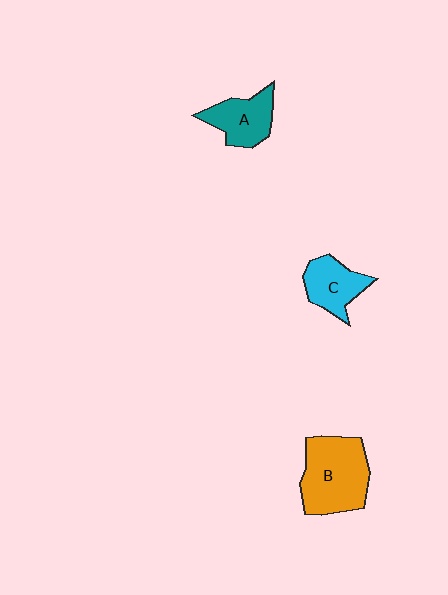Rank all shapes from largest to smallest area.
From largest to smallest: B (orange), A (teal), C (cyan).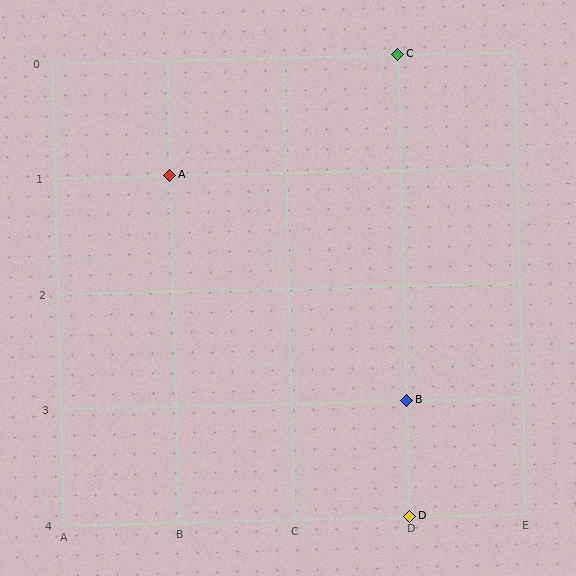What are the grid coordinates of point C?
Point C is at grid coordinates (D, 0).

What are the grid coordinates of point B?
Point B is at grid coordinates (D, 3).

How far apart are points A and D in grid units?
Points A and D are 2 columns and 3 rows apart (about 3.6 grid units diagonally).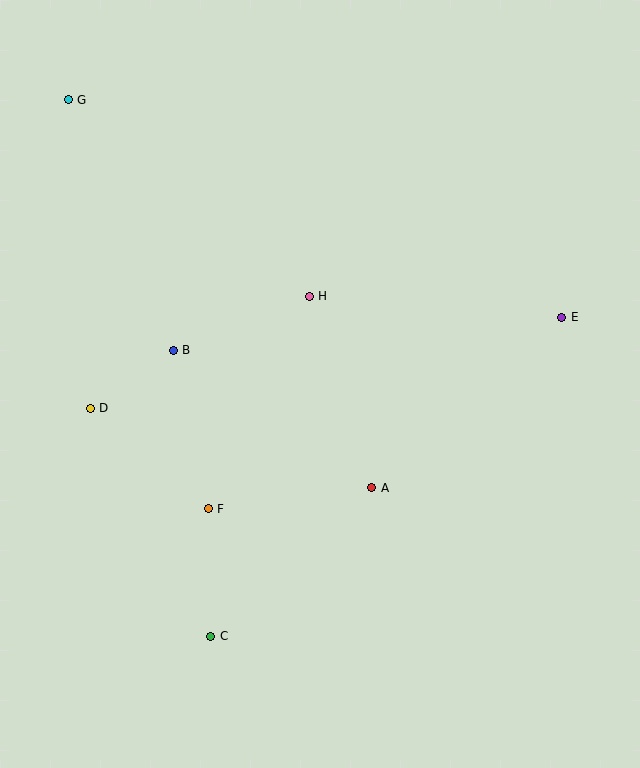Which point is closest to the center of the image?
Point H at (309, 296) is closest to the center.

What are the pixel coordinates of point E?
Point E is at (562, 317).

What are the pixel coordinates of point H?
Point H is at (309, 296).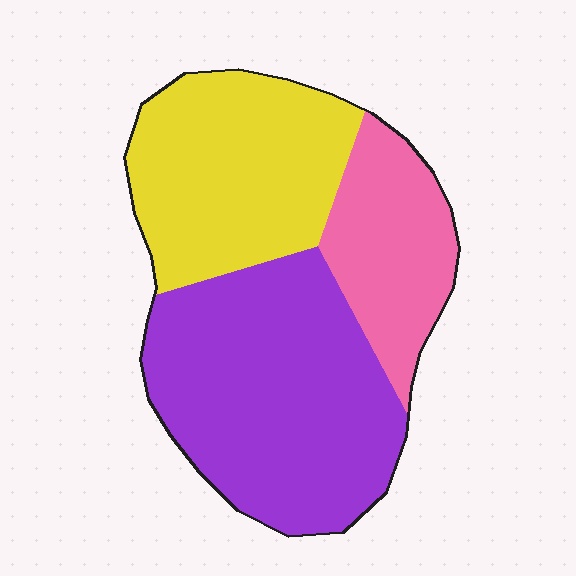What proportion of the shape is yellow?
Yellow covers 33% of the shape.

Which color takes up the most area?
Purple, at roughly 45%.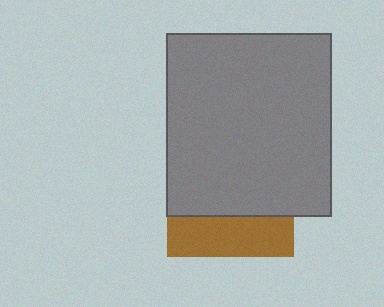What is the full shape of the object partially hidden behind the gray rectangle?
The partially hidden object is a brown square.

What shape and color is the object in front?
The object in front is a gray rectangle.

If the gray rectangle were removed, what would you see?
You would see the complete brown square.